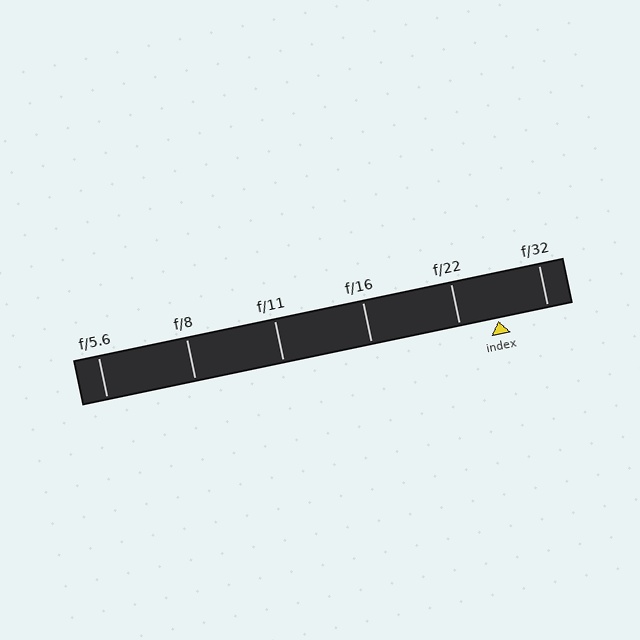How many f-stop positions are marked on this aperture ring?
There are 6 f-stop positions marked.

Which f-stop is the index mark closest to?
The index mark is closest to f/22.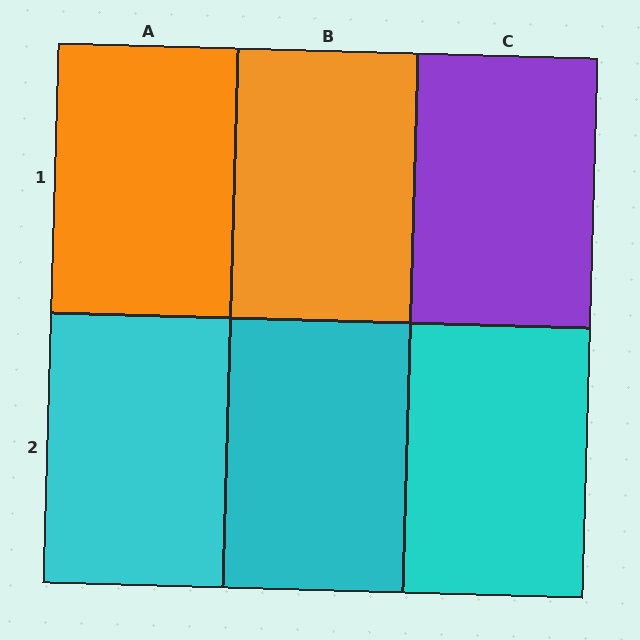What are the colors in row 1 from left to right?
Orange, orange, purple.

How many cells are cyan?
3 cells are cyan.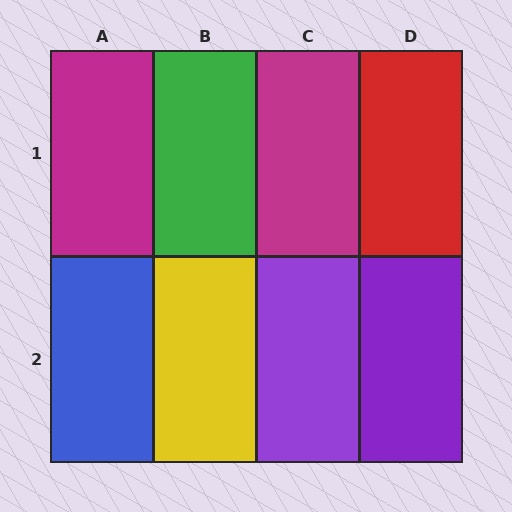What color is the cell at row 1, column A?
Magenta.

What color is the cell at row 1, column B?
Green.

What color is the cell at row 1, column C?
Magenta.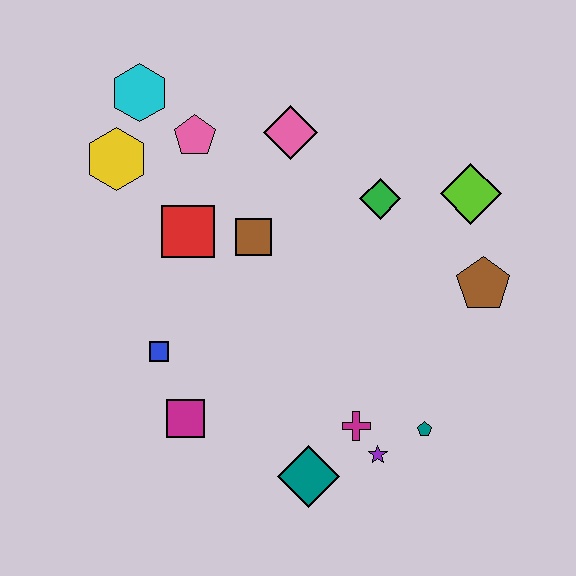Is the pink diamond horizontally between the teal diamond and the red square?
Yes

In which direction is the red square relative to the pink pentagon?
The red square is below the pink pentagon.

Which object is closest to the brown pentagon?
The lime diamond is closest to the brown pentagon.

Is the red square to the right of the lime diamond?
No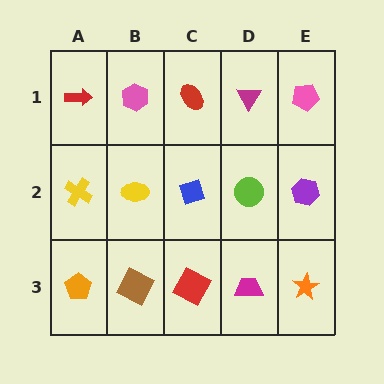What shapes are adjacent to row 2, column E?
A pink pentagon (row 1, column E), an orange star (row 3, column E), a lime circle (row 2, column D).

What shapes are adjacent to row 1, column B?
A yellow ellipse (row 2, column B), a red arrow (row 1, column A), a red ellipse (row 1, column C).